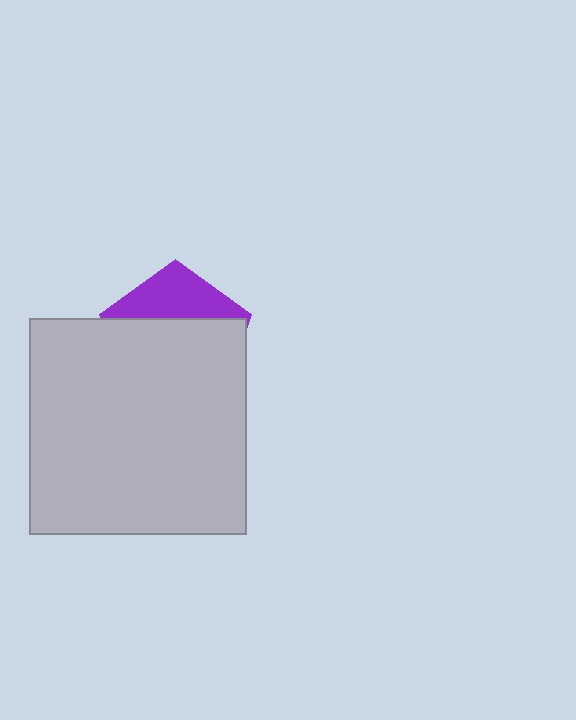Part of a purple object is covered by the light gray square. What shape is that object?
It is a pentagon.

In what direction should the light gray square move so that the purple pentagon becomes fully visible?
The light gray square should move down. That is the shortest direction to clear the overlap and leave the purple pentagon fully visible.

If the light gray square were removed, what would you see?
You would see the complete purple pentagon.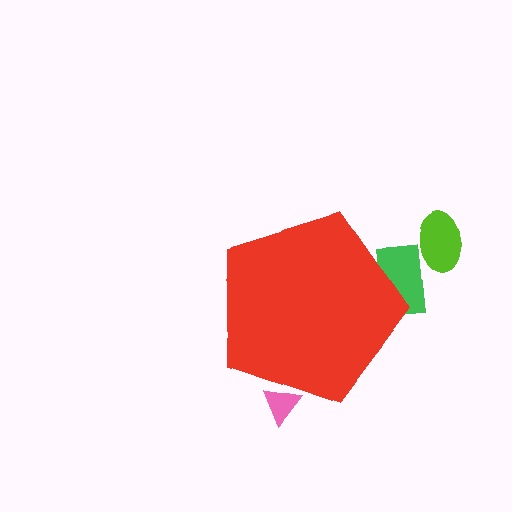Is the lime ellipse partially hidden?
No, the lime ellipse is fully visible.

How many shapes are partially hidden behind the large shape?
2 shapes are partially hidden.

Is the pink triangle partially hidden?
Yes, the pink triangle is partially hidden behind the red pentagon.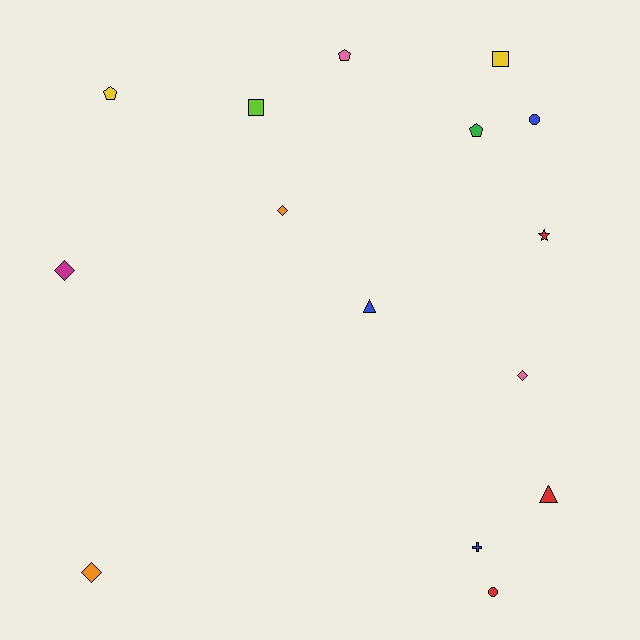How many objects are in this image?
There are 15 objects.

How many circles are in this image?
There are 2 circles.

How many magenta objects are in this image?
There is 1 magenta object.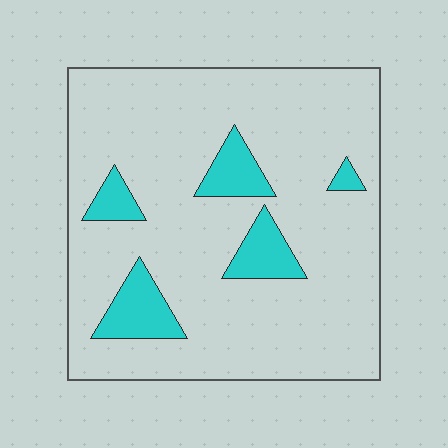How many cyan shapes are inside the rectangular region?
5.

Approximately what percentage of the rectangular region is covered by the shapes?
Approximately 15%.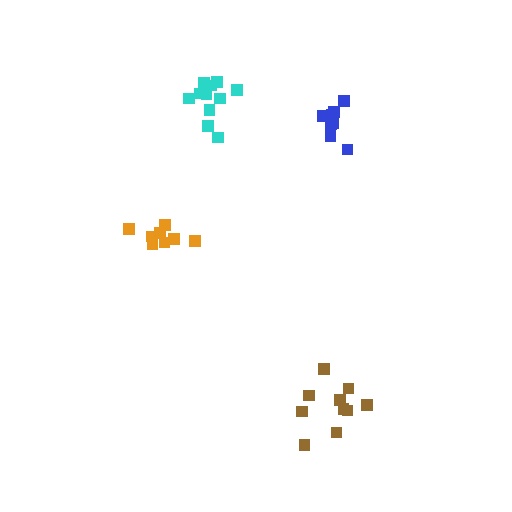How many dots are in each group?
Group 1: 8 dots, Group 2: 8 dots, Group 3: 10 dots, Group 4: 11 dots (37 total).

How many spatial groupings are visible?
There are 4 spatial groupings.